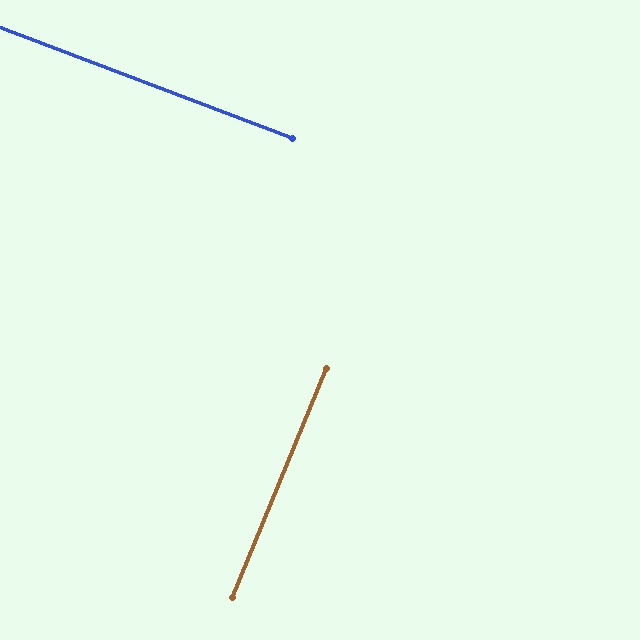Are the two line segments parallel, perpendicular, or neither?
Perpendicular — they meet at approximately 89°.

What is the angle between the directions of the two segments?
Approximately 89 degrees.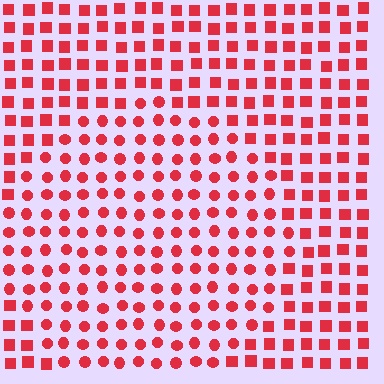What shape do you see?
I see a circle.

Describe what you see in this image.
The image is filled with small red elements arranged in a uniform grid. A circle-shaped region contains circles, while the surrounding area contains squares. The boundary is defined purely by the change in element shape.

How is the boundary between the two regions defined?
The boundary is defined by a change in element shape: circles inside vs. squares outside. All elements share the same color and spacing.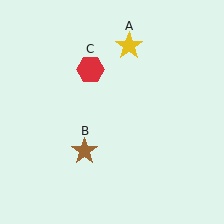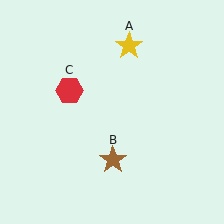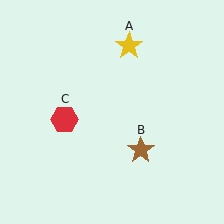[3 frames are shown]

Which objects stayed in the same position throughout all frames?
Yellow star (object A) remained stationary.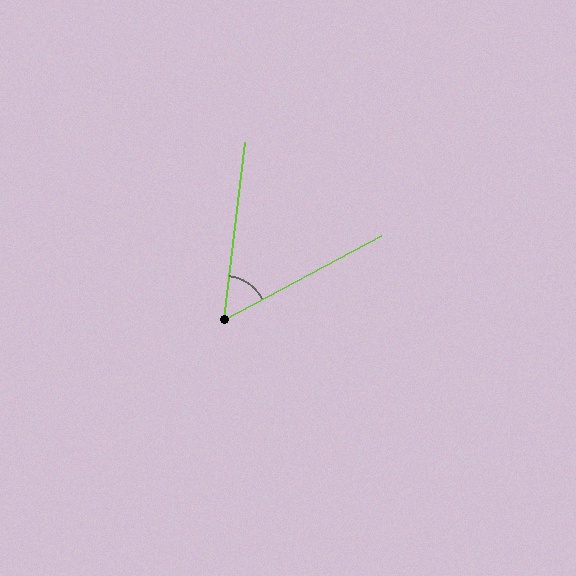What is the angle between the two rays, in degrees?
Approximately 55 degrees.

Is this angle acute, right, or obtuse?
It is acute.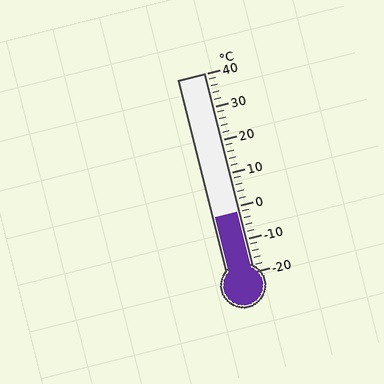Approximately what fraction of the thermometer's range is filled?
The thermometer is filled to approximately 30% of its range.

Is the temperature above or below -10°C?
The temperature is above -10°C.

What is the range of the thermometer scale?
The thermometer scale ranges from -20°C to 40°C.